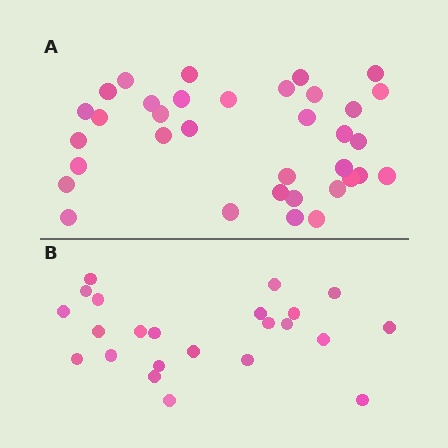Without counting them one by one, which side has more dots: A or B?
Region A (the top region) has more dots.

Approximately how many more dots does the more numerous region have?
Region A has roughly 12 or so more dots than region B.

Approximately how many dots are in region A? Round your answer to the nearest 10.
About 40 dots. (The exact count is 35, which rounds to 40.)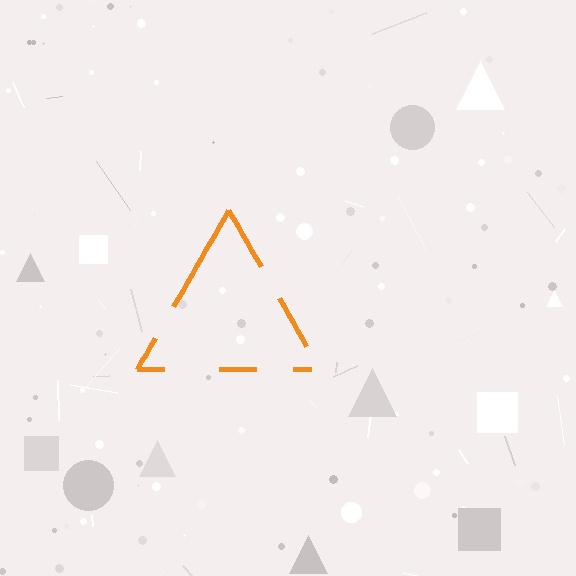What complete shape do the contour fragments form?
The contour fragments form a triangle.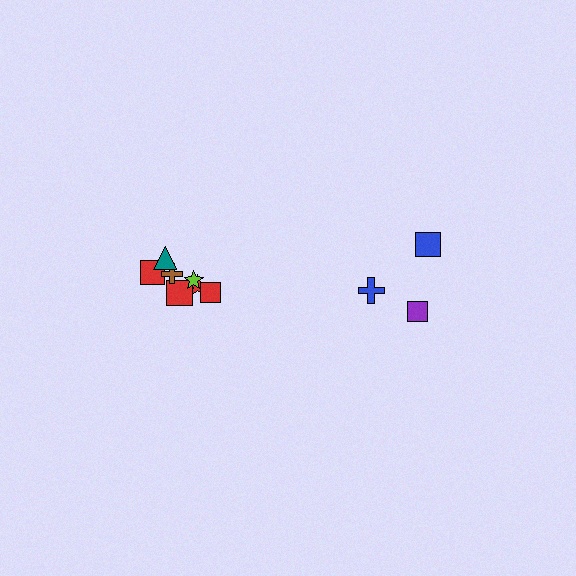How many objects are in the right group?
There are 3 objects.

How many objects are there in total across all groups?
There are 10 objects.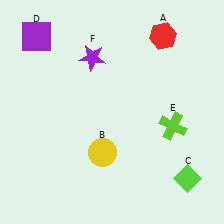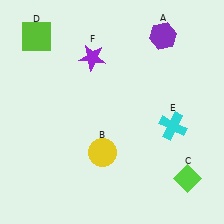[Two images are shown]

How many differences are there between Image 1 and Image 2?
There are 3 differences between the two images.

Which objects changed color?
A changed from red to purple. D changed from purple to lime. E changed from lime to cyan.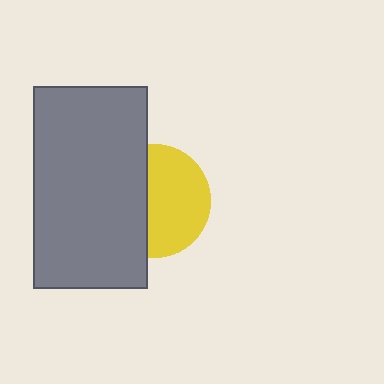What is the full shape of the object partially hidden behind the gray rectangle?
The partially hidden object is a yellow circle.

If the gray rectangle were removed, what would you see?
You would see the complete yellow circle.